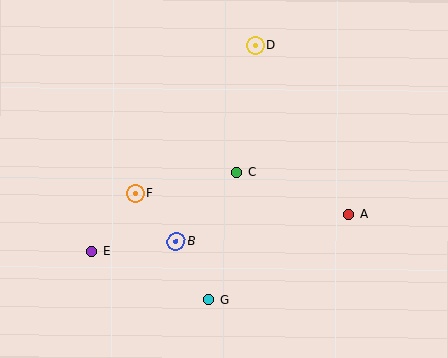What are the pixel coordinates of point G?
Point G is at (209, 300).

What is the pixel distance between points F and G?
The distance between F and G is 129 pixels.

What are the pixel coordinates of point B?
Point B is at (176, 241).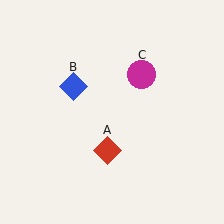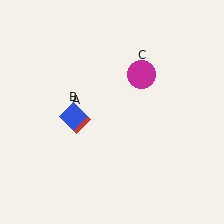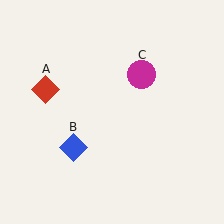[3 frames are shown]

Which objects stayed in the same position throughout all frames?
Magenta circle (object C) remained stationary.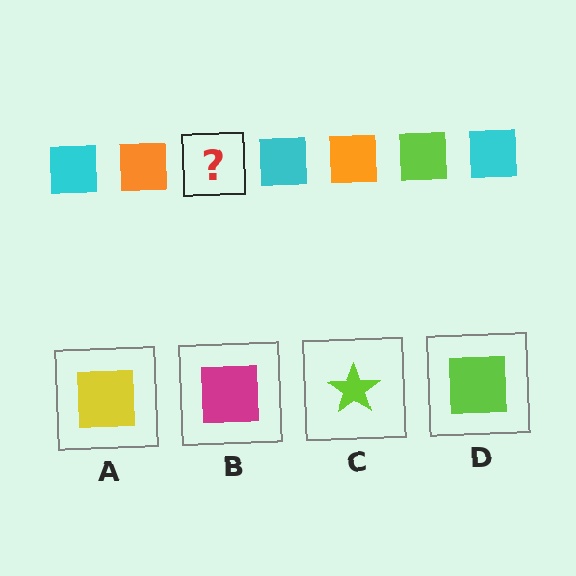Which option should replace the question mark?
Option D.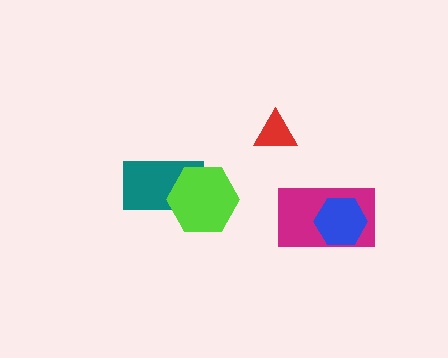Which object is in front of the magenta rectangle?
The blue hexagon is in front of the magenta rectangle.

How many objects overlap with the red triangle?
0 objects overlap with the red triangle.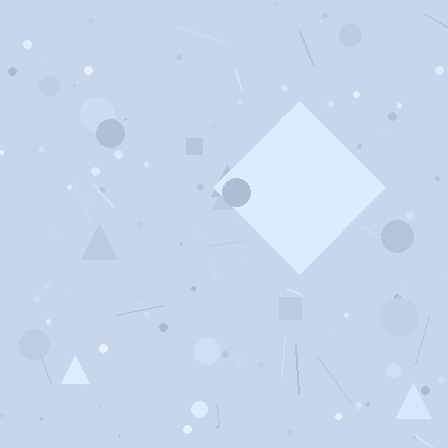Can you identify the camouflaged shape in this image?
The camouflaged shape is a diamond.